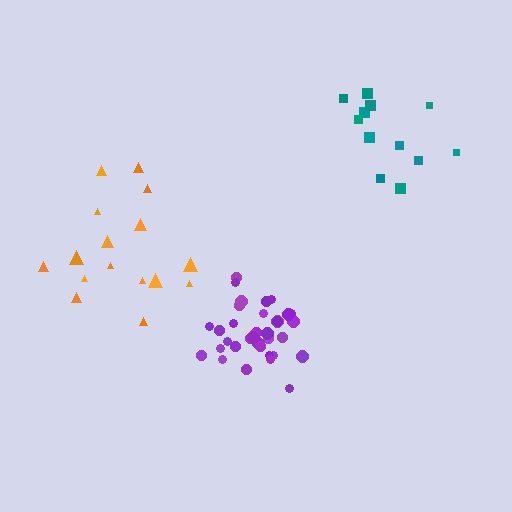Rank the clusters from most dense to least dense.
purple, orange, teal.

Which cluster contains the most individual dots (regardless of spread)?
Purple (35).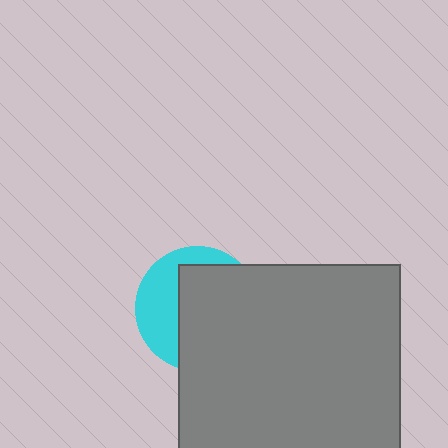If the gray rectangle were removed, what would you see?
You would see the complete cyan circle.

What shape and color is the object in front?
The object in front is a gray rectangle.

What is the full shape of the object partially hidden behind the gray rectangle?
The partially hidden object is a cyan circle.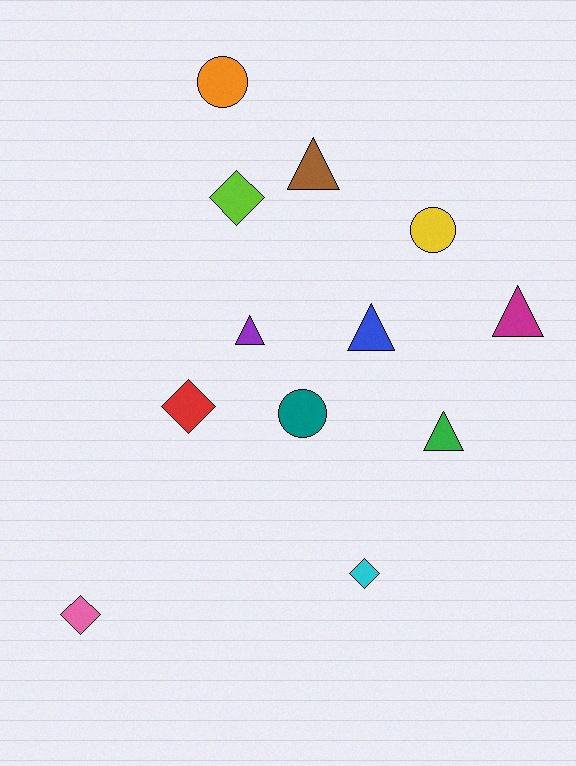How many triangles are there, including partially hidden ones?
There are 5 triangles.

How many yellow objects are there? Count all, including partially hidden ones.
There is 1 yellow object.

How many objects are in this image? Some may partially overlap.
There are 12 objects.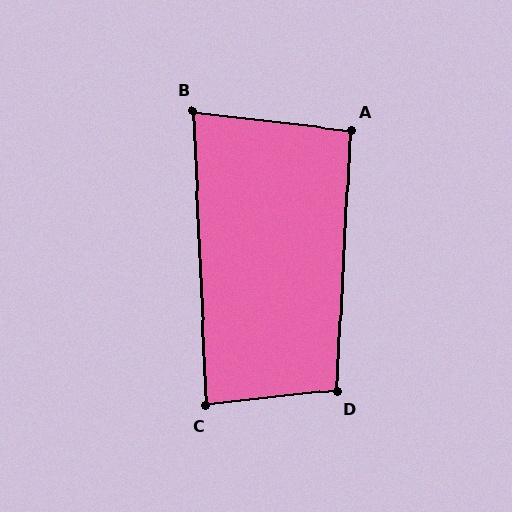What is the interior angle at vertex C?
Approximately 86 degrees (approximately right).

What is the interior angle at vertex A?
Approximately 94 degrees (approximately right).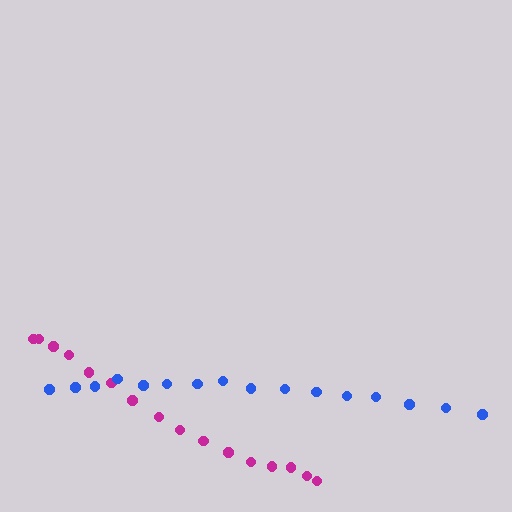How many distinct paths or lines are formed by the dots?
There are 2 distinct paths.